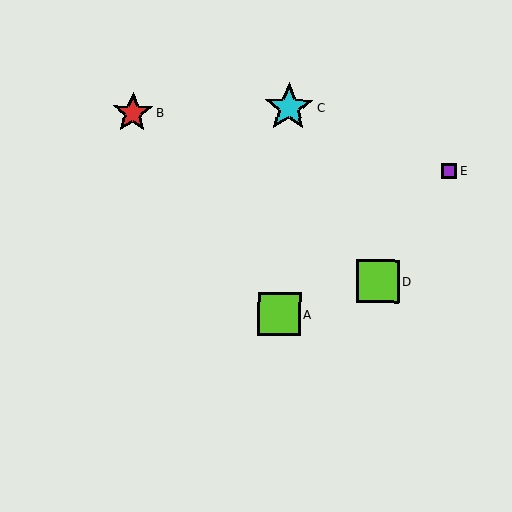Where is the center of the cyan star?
The center of the cyan star is at (289, 108).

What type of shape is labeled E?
Shape E is a purple square.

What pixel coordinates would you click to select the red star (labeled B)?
Click at (133, 113) to select the red star B.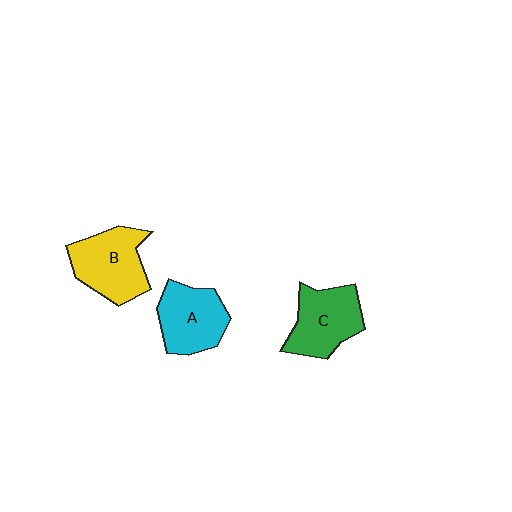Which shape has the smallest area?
Shape A (cyan).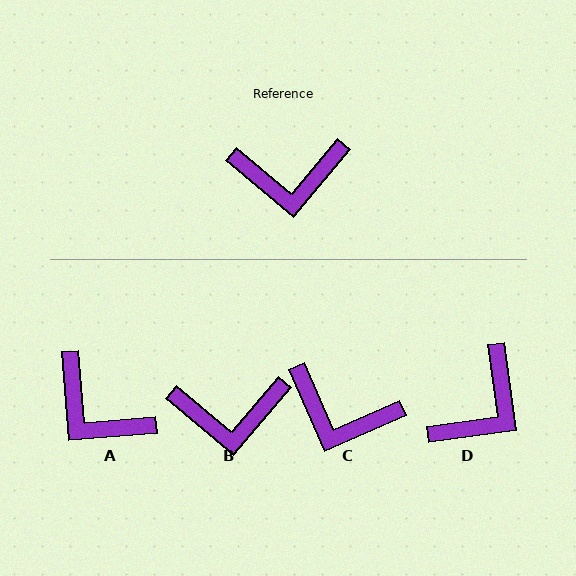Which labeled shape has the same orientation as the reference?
B.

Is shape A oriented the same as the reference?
No, it is off by about 46 degrees.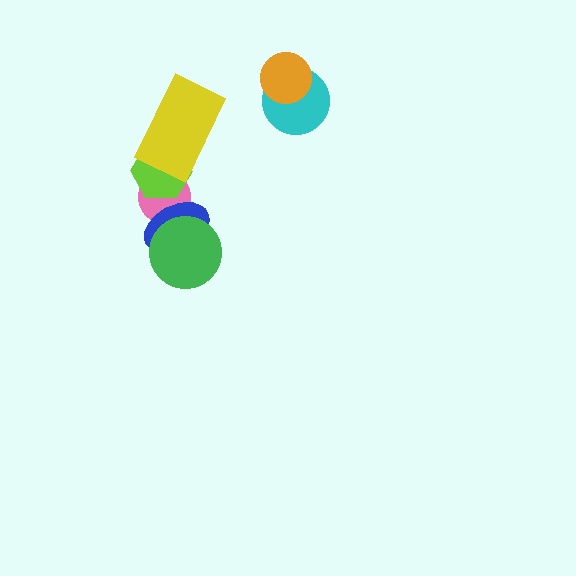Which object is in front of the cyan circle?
The orange circle is in front of the cyan circle.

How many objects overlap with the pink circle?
2 objects overlap with the pink circle.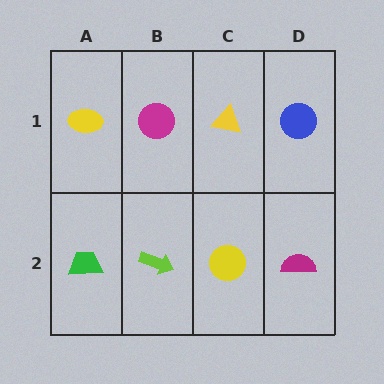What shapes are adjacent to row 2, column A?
A yellow ellipse (row 1, column A), a lime arrow (row 2, column B).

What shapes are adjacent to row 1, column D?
A magenta semicircle (row 2, column D), a yellow triangle (row 1, column C).